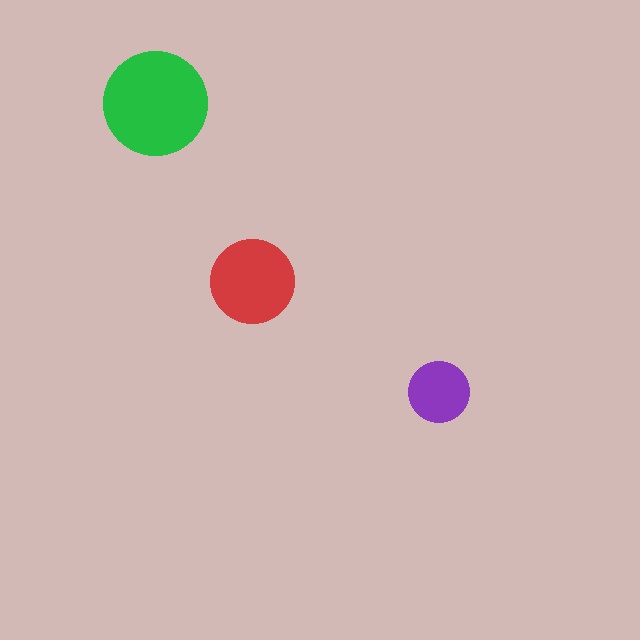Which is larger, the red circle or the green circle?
The green one.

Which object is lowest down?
The purple circle is bottommost.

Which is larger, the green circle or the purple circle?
The green one.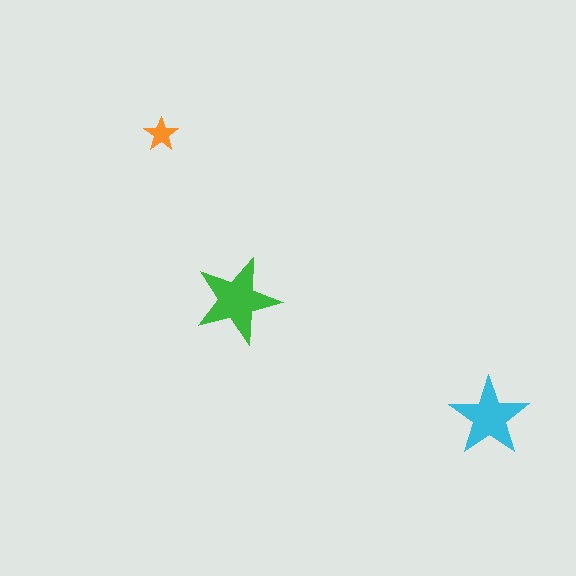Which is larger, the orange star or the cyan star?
The cyan one.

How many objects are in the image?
There are 3 objects in the image.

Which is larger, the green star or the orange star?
The green one.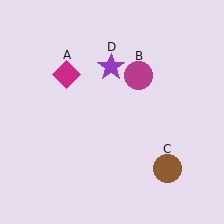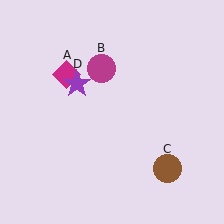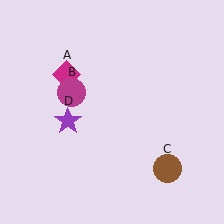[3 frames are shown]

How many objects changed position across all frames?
2 objects changed position: magenta circle (object B), purple star (object D).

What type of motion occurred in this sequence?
The magenta circle (object B), purple star (object D) rotated counterclockwise around the center of the scene.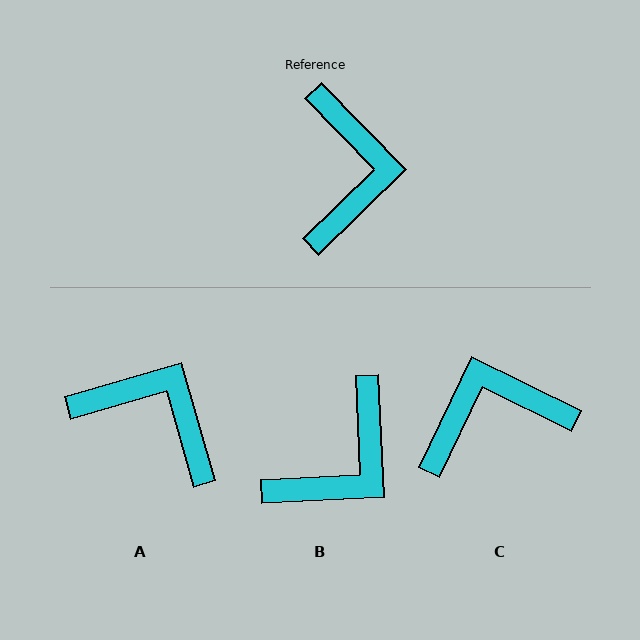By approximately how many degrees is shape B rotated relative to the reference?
Approximately 42 degrees clockwise.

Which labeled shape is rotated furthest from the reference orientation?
C, about 110 degrees away.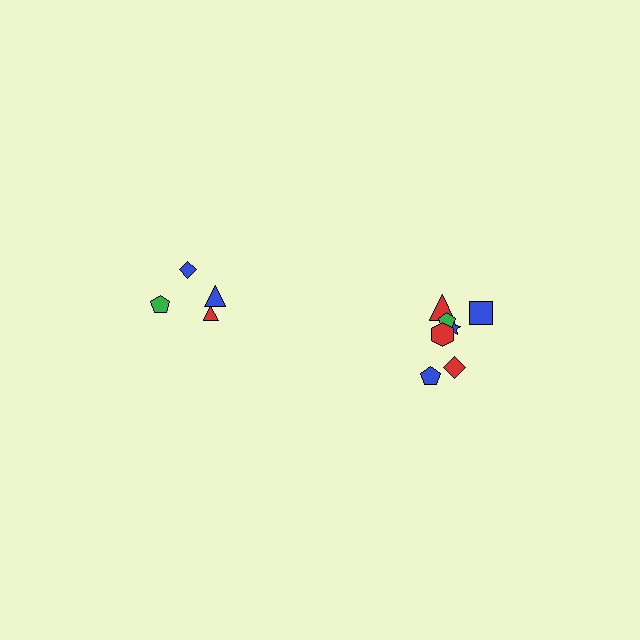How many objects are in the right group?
There are 7 objects.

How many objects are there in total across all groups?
There are 11 objects.